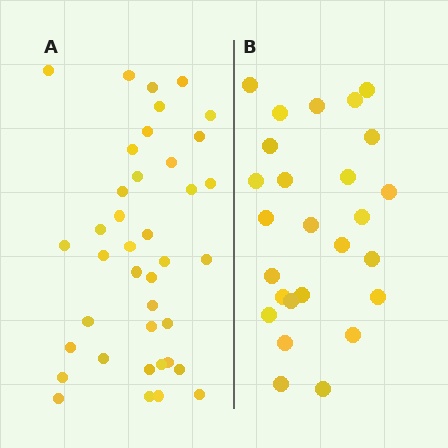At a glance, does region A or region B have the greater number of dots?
Region A (the left region) has more dots.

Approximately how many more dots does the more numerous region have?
Region A has approximately 15 more dots than region B.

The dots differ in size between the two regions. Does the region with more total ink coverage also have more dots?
No. Region B has more total ink coverage because its dots are larger, but region A actually contains more individual dots. Total area can be misleading — the number of items is what matters here.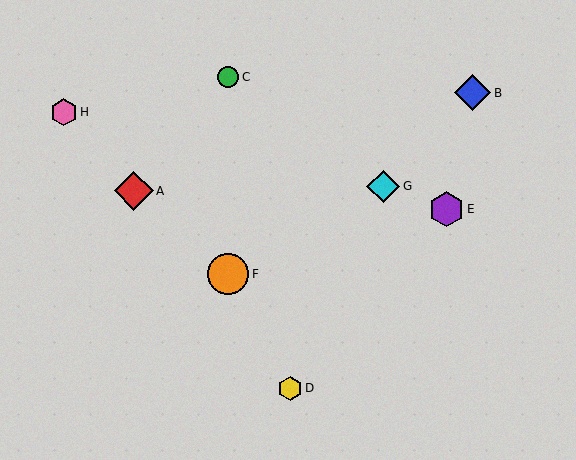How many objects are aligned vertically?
2 objects (C, F) are aligned vertically.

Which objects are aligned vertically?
Objects C, F are aligned vertically.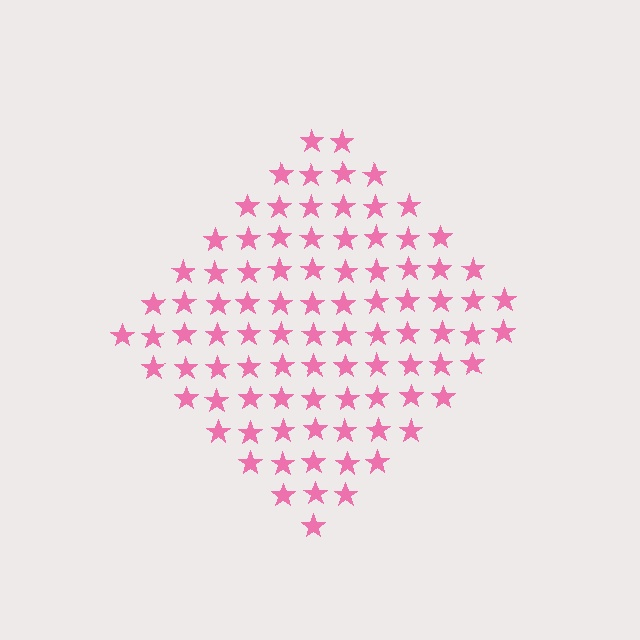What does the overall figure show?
The overall figure shows a diamond.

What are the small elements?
The small elements are stars.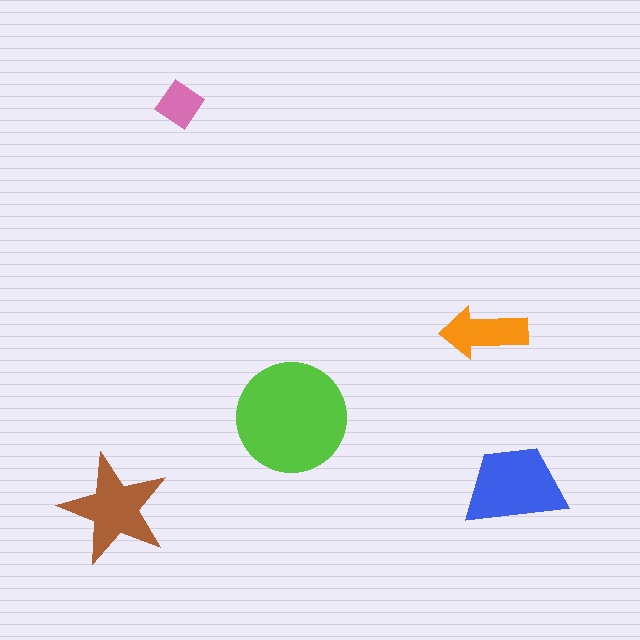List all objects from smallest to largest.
The pink diamond, the orange arrow, the brown star, the blue trapezoid, the lime circle.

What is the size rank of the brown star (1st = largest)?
3rd.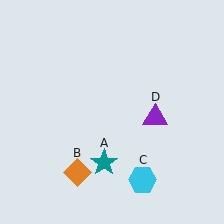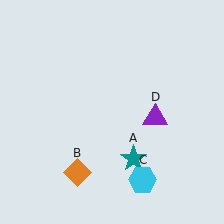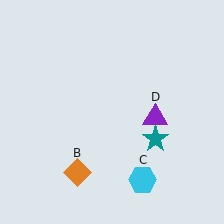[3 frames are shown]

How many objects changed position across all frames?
1 object changed position: teal star (object A).